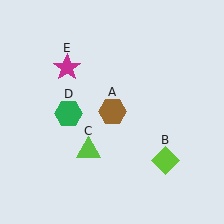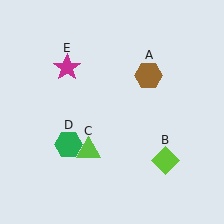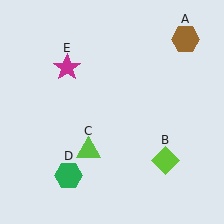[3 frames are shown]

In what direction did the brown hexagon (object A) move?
The brown hexagon (object A) moved up and to the right.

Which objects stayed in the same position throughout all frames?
Lime diamond (object B) and lime triangle (object C) and magenta star (object E) remained stationary.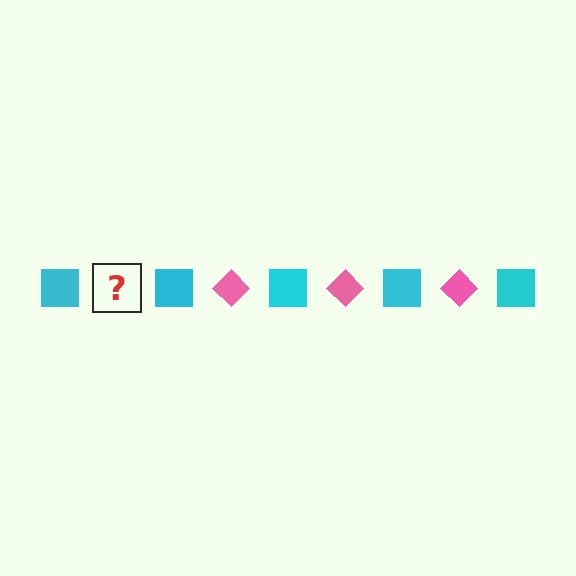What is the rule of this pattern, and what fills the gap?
The rule is that the pattern alternates between cyan square and pink diamond. The gap should be filled with a pink diamond.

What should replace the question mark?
The question mark should be replaced with a pink diamond.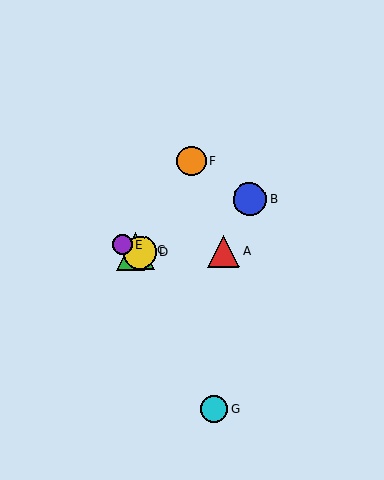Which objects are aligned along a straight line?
Objects C, D, E are aligned along a straight line.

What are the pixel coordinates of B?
Object B is at (250, 199).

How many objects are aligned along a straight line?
3 objects (C, D, E) are aligned along a straight line.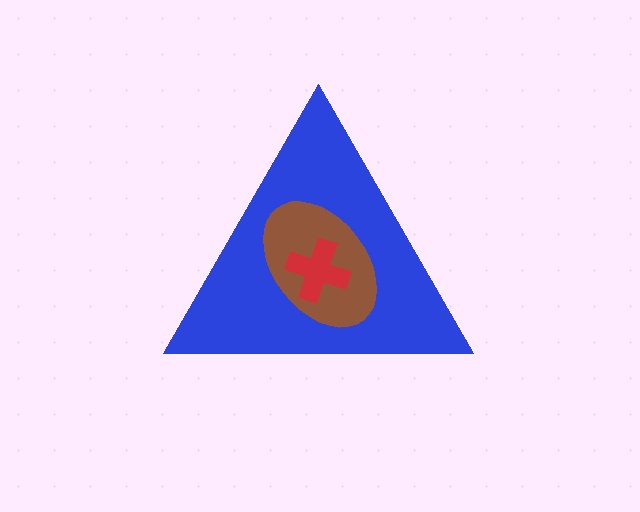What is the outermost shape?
The blue triangle.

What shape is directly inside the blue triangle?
The brown ellipse.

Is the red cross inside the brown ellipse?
Yes.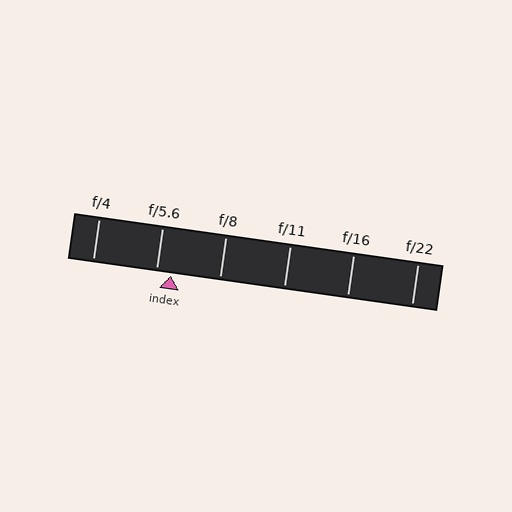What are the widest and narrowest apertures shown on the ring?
The widest aperture shown is f/4 and the narrowest is f/22.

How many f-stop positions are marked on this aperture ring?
There are 6 f-stop positions marked.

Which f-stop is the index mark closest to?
The index mark is closest to f/5.6.